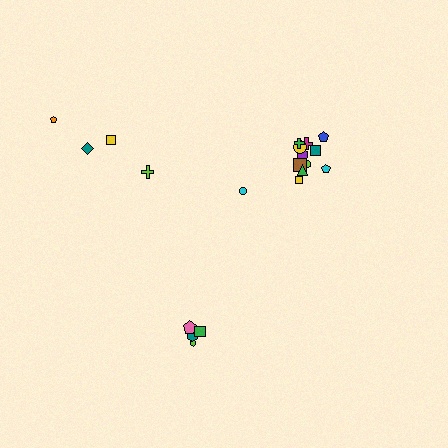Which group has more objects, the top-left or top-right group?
The top-right group.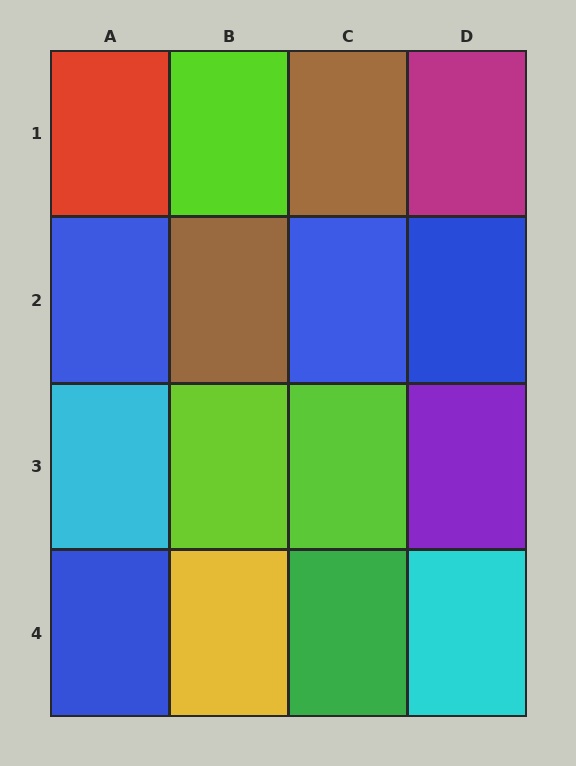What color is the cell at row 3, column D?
Purple.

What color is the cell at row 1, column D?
Magenta.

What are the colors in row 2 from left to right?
Blue, brown, blue, blue.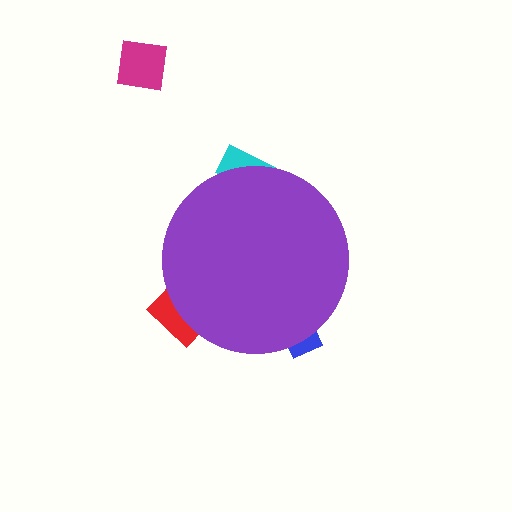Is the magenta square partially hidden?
No, the magenta square is fully visible.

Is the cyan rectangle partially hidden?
Yes, the cyan rectangle is partially hidden behind the purple circle.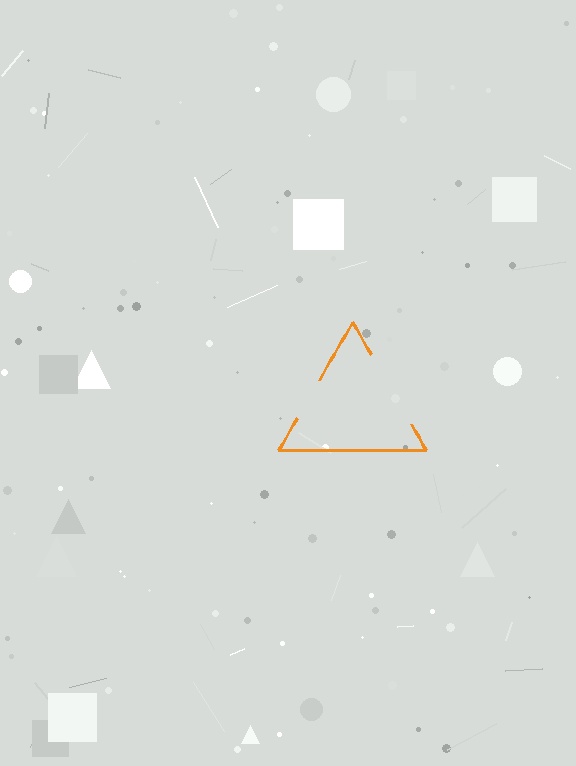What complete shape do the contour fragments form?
The contour fragments form a triangle.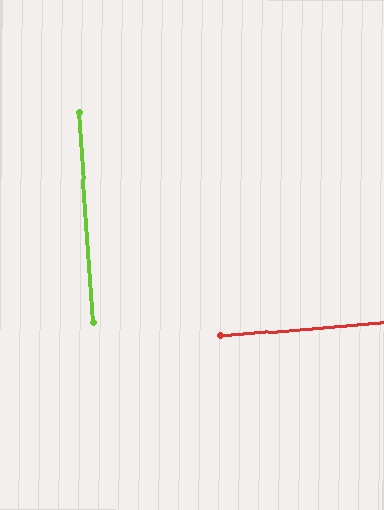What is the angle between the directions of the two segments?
Approximately 89 degrees.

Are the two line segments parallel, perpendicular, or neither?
Perpendicular — they meet at approximately 89°.